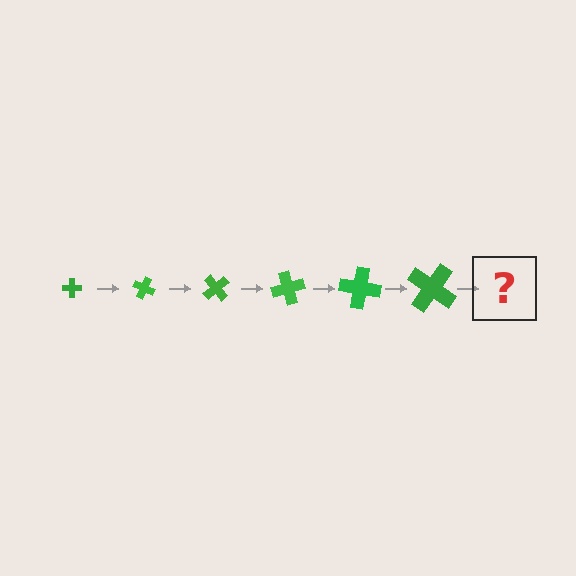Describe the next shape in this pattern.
It should be a cross, larger than the previous one and rotated 150 degrees from the start.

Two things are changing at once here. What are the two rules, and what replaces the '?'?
The two rules are that the cross grows larger each step and it rotates 25 degrees each step. The '?' should be a cross, larger than the previous one and rotated 150 degrees from the start.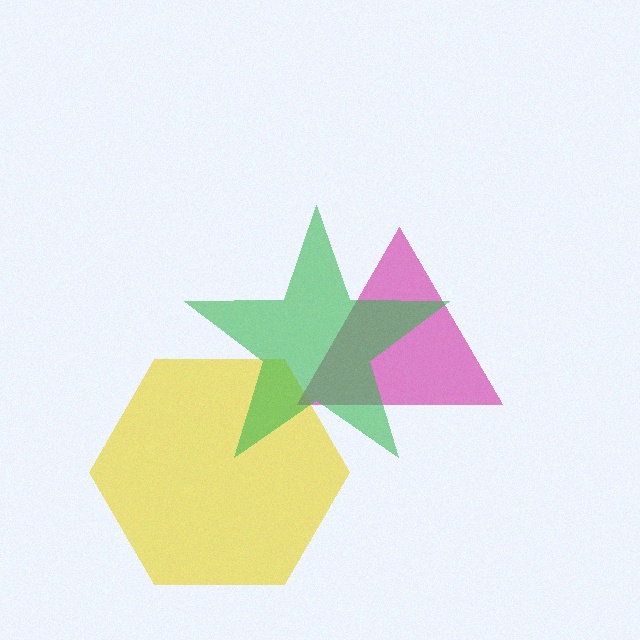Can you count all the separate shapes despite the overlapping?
Yes, there are 3 separate shapes.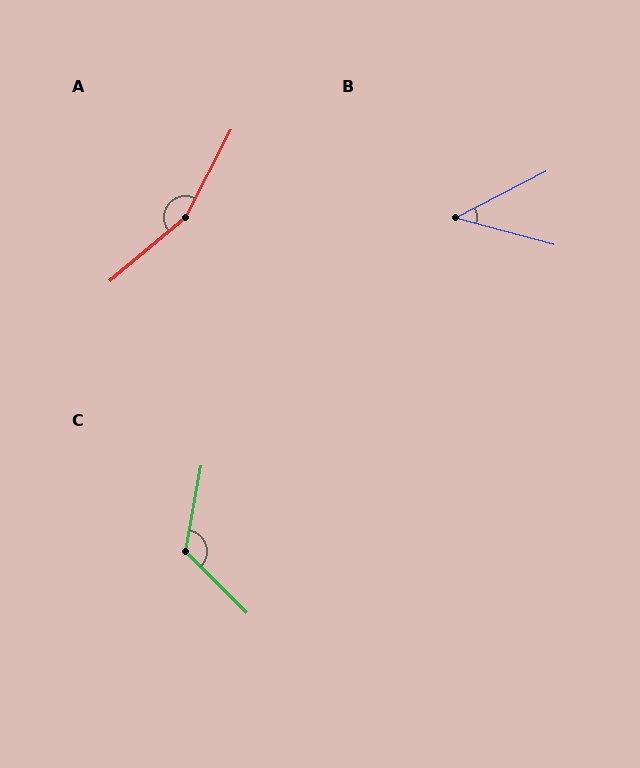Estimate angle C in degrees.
Approximately 125 degrees.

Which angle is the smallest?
B, at approximately 42 degrees.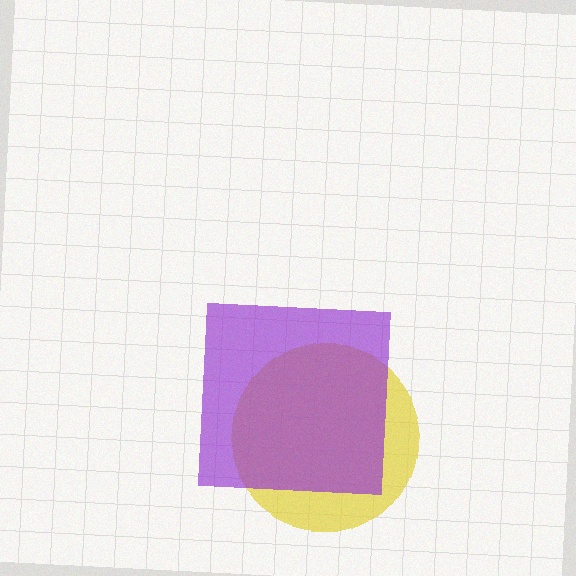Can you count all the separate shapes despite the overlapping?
Yes, there are 2 separate shapes.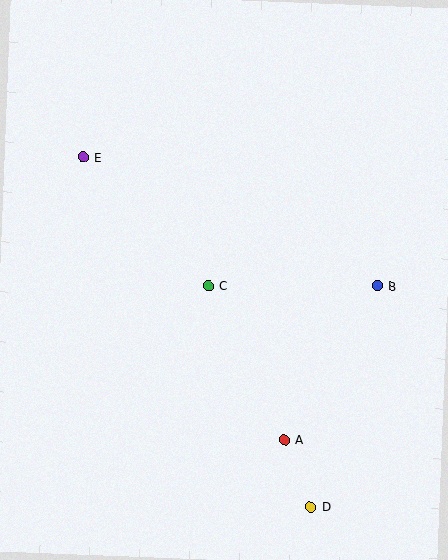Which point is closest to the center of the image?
Point C at (208, 285) is closest to the center.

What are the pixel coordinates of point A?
Point A is at (284, 440).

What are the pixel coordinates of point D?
Point D is at (311, 507).